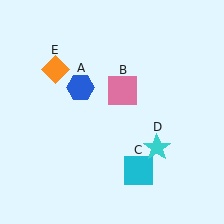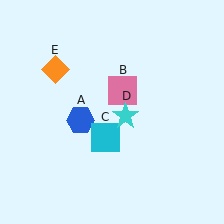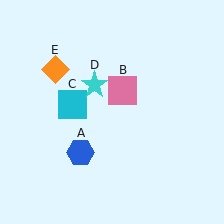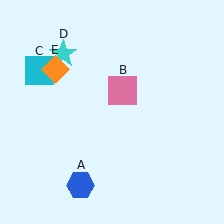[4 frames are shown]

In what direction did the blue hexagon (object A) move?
The blue hexagon (object A) moved down.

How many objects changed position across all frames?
3 objects changed position: blue hexagon (object A), cyan square (object C), cyan star (object D).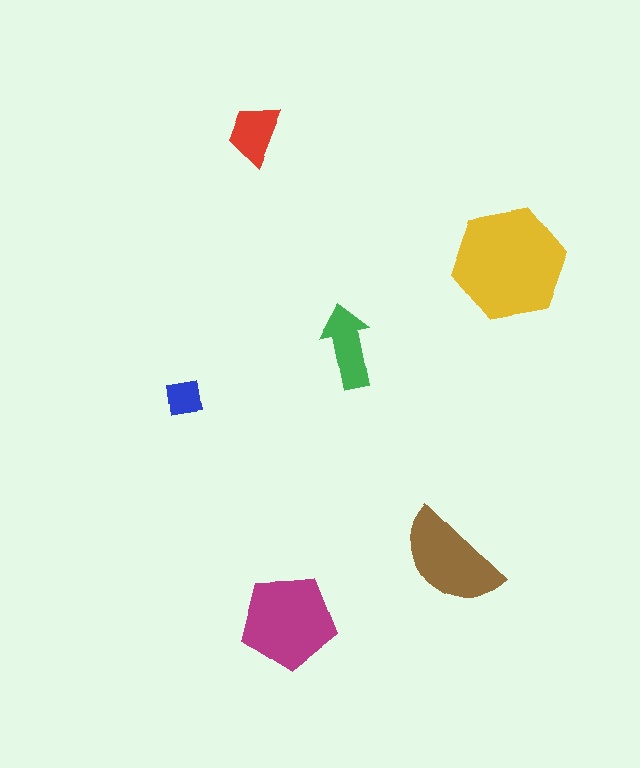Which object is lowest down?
The magenta pentagon is bottommost.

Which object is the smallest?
The blue square.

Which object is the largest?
The yellow hexagon.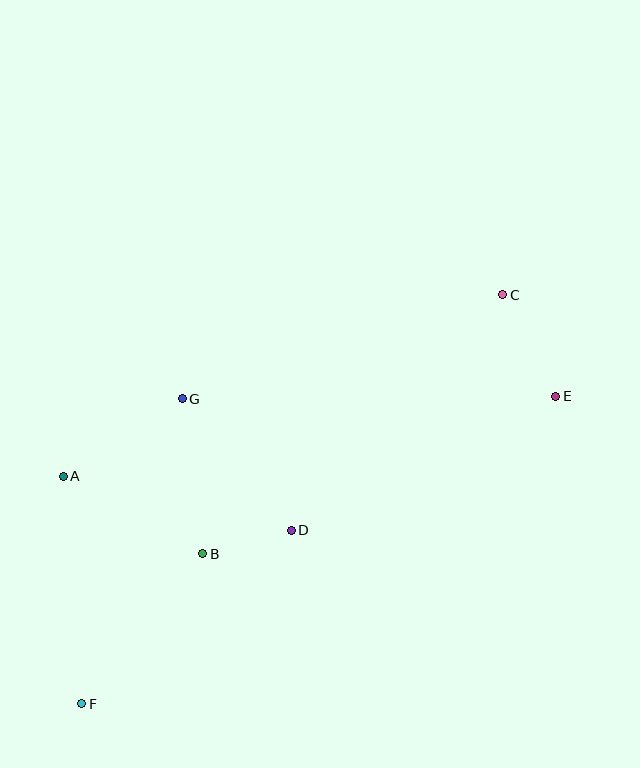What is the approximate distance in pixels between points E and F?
The distance between E and F is approximately 565 pixels.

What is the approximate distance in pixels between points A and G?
The distance between A and G is approximately 142 pixels.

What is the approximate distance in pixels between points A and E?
The distance between A and E is approximately 499 pixels.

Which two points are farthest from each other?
Points C and F are farthest from each other.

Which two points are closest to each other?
Points B and D are closest to each other.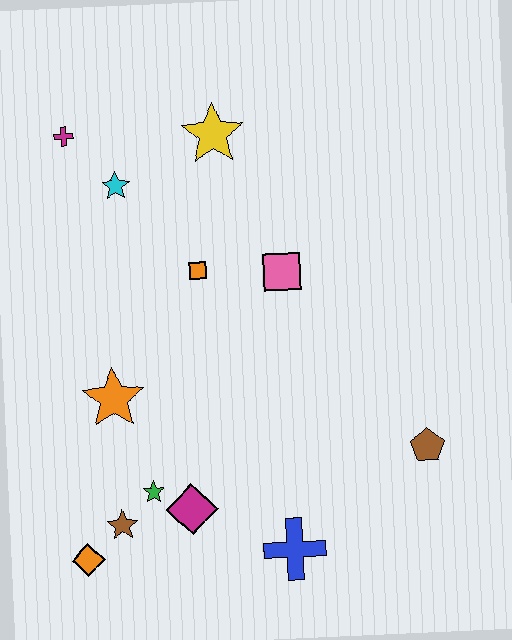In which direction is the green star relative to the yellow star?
The green star is below the yellow star.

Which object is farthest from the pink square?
The orange diamond is farthest from the pink square.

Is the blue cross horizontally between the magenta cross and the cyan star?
No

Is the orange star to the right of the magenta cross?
Yes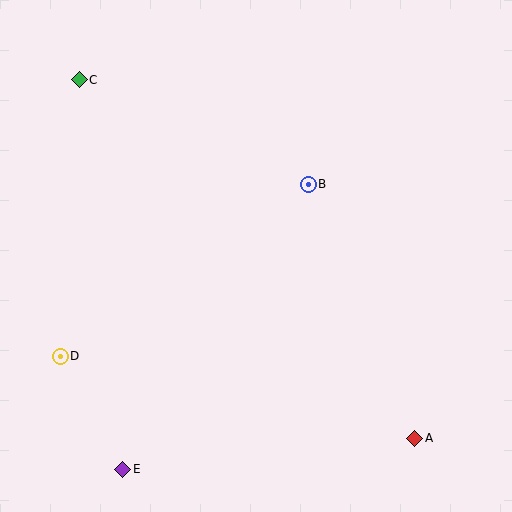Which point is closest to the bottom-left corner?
Point E is closest to the bottom-left corner.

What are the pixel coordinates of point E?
Point E is at (123, 469).